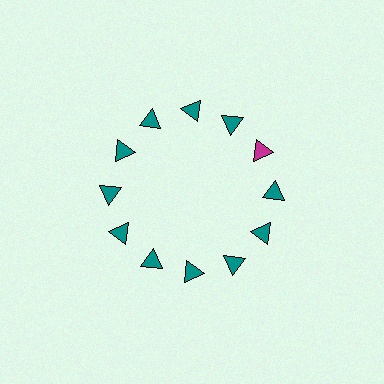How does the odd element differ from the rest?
It has a different color: magenta instead of teal.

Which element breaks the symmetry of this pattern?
The magenta triangle at roughly the 2 o'clock position breaks the symmetry. All other shapes are teal triangles.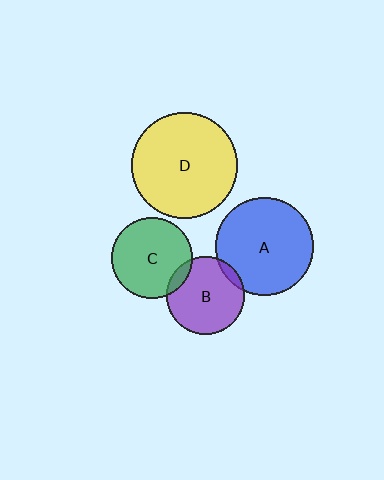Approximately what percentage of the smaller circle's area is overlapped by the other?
Approximately 10%.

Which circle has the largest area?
Circle D (yellow).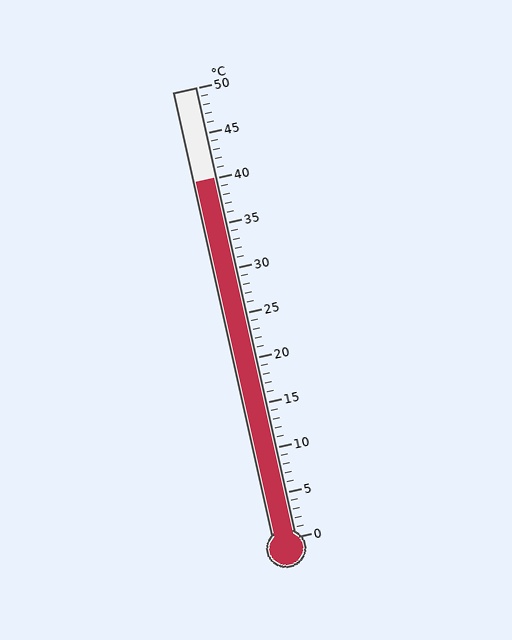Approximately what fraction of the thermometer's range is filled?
The thermometer is filled to approximately 80% of its range.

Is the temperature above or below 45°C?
The temperature is below 45°C.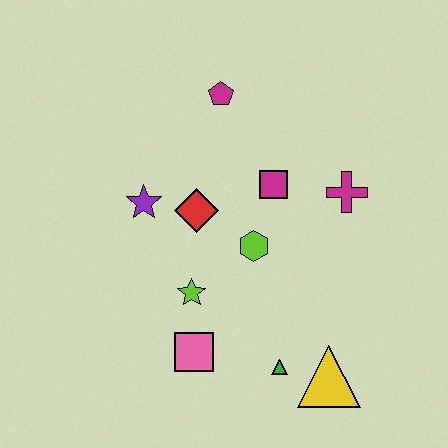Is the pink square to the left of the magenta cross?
Yes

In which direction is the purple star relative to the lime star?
The purple star is above the lime star.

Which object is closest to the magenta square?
The lime hexagon is closest to the magenta square.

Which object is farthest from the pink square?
The magenta pentagon is farthest from the pink square.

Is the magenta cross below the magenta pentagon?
Yes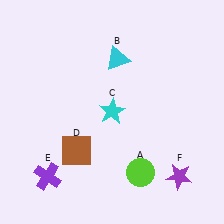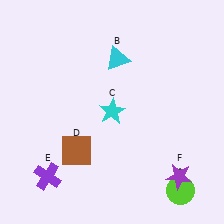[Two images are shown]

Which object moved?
The lime circle (A) moved right.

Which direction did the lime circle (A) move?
The lime circle (A) moved right.